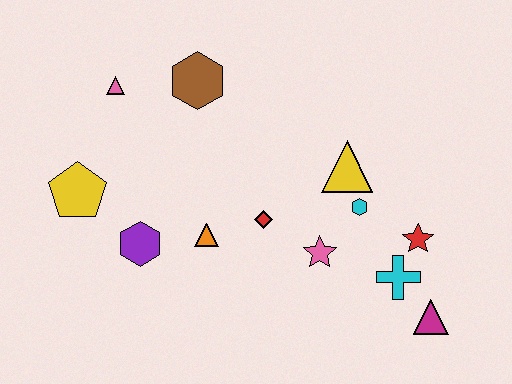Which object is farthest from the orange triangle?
The magenta triangle is farthest from the orange triangle.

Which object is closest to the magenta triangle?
The cyan cross is closest to the magenta triangle.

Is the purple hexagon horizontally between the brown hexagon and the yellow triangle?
No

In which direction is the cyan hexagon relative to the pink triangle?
The cyan hexagon is to the right of the pink triangle.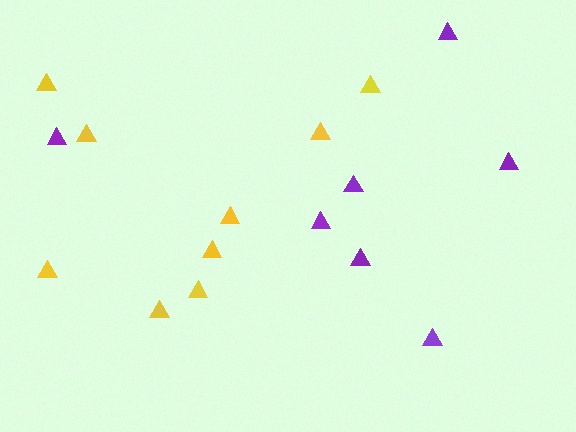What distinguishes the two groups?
There are 2 groups: one group of yellow triangles (9) and one group of purple triangles (7).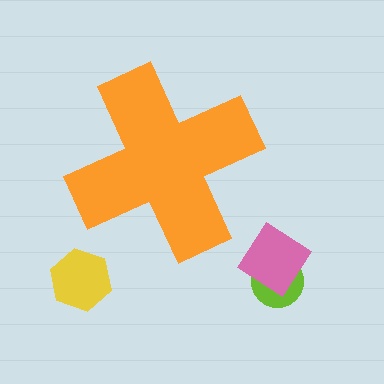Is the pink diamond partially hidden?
No, the pink diamond is fully visible.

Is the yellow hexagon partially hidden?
No, the yellow hexagon is fully visible.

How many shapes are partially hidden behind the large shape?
0 shapes are partially hidden.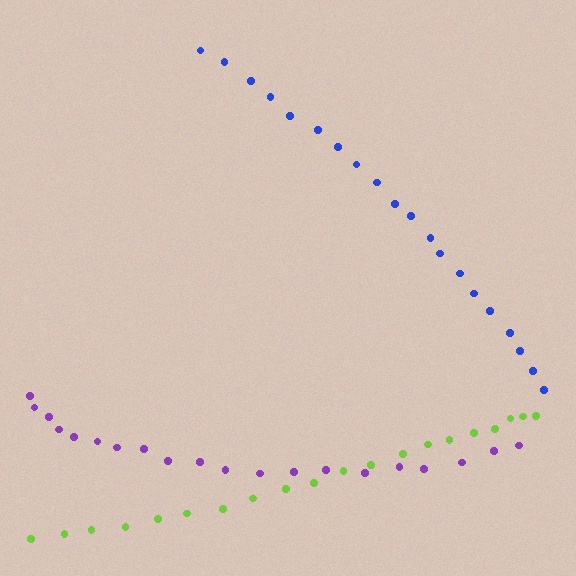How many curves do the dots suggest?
There are 3 distinct paths.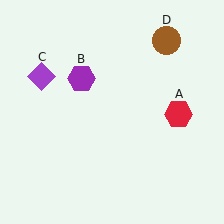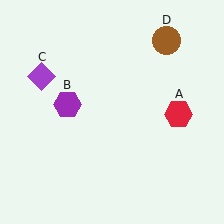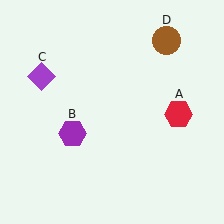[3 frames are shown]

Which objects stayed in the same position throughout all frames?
Red hexagon (object A) and purple diamond (object C) and brown circle (object D) remained stationary.